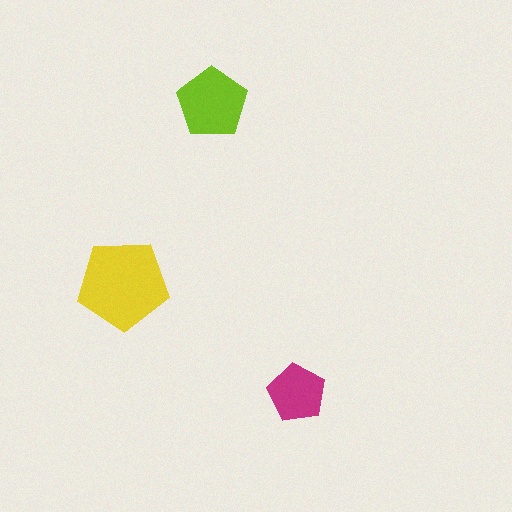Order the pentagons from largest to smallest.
the yellow one, the lime one, the magenta one.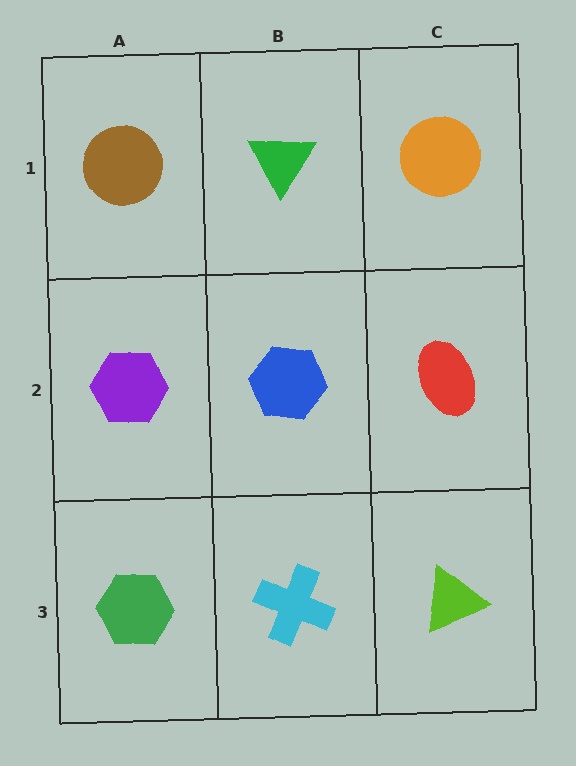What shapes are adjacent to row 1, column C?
A red ellipse (row 2, column C), a green triangle (row 1, column B).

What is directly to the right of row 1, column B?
An orange circle.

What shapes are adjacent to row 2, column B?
A green triangle (row 1, column B), a cyan cross (row 3, column B), a purple hexagon (row 2, column A), a red ellipse (row 2, column C).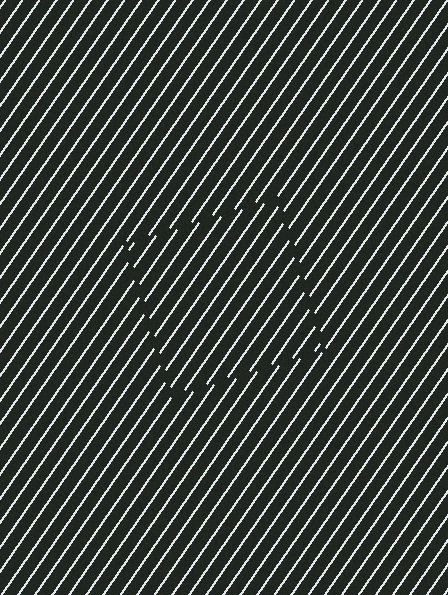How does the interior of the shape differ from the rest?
The interior of the shape contains the same grating, shifted by half a period — the contour is defined by the phase discontinuity where line-ends from the inner and outer gratings abut.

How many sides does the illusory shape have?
4 sides — the line-ends trace a square.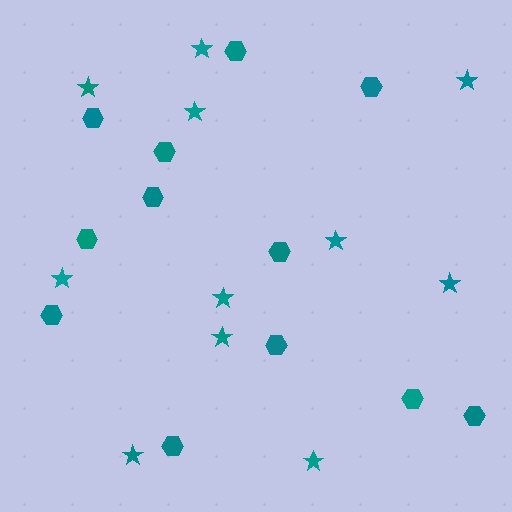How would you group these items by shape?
There are 2 groups: one group of hexagons (12) and one group of stars (11).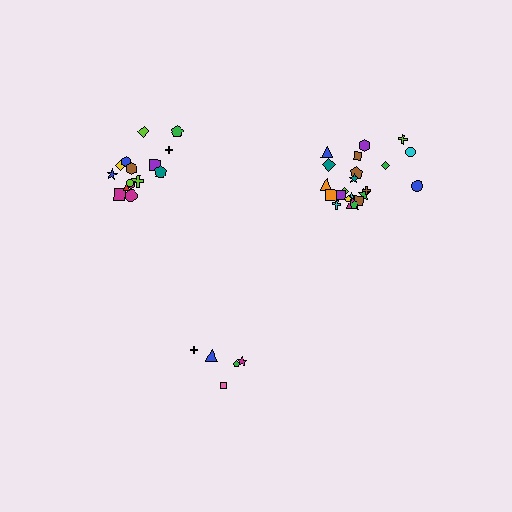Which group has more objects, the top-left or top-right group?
The top-right group.